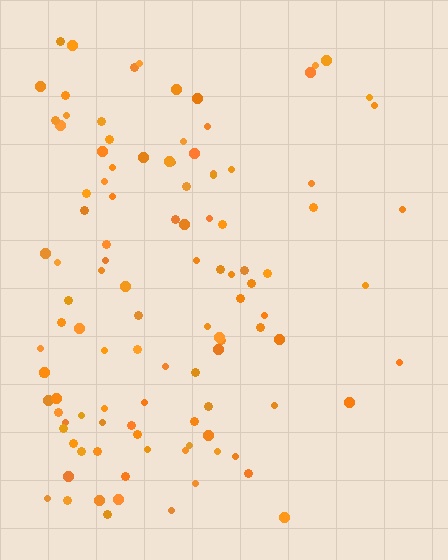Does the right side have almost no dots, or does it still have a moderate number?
Still a moderate number, just noticeably fewer than the left.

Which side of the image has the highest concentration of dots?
The left.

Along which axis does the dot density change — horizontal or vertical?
Horizontal.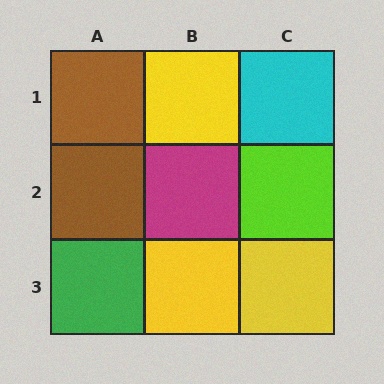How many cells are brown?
2 cells are brown.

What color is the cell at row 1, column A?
Brown.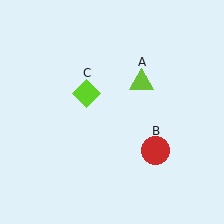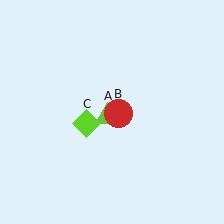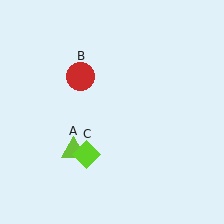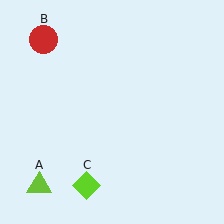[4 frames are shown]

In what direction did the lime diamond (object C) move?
The lime diamond (object C) moved down.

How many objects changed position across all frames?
3 objects changed position: lime triangle (object A), red circle (object B), lime diamond (object C).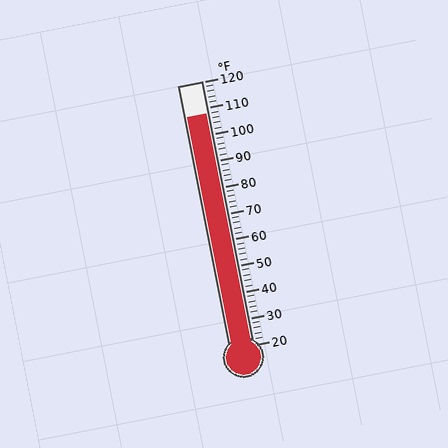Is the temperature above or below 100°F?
The temperature is above 100°F.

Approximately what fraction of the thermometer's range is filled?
The thermometer is filled to approximately 90% of its range.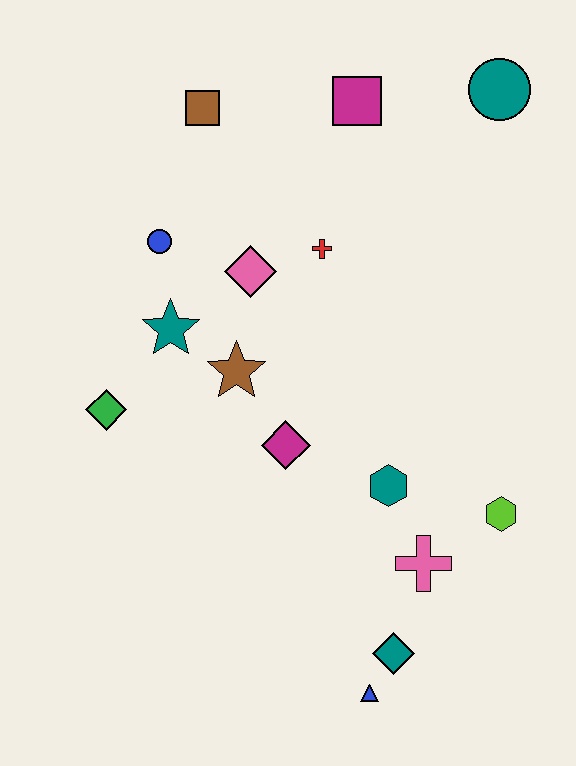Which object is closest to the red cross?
The pink diamond is closest to the red cross.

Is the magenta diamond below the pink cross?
No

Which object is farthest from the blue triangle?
The teal circle is farthest from the blue triangle.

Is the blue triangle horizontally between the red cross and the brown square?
No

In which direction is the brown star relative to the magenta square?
The brown star is below the magenta square.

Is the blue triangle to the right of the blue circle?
Yes